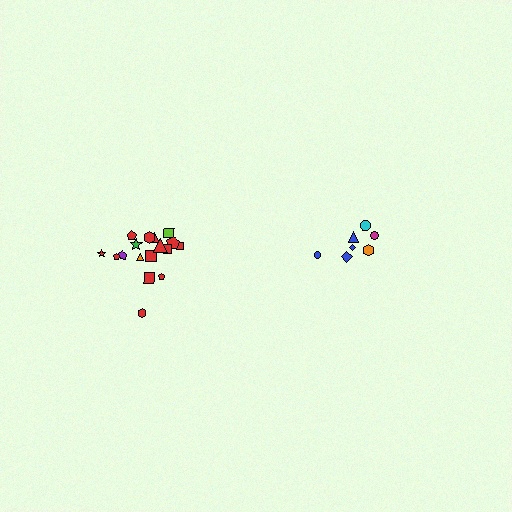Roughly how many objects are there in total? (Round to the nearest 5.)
Roughly 25 objects in total.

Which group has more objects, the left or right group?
The left group.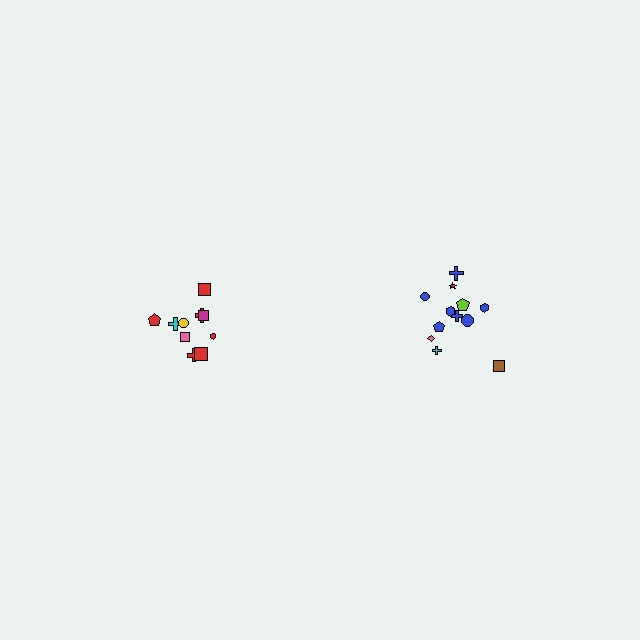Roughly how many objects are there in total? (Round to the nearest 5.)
Roughly 20 objects in total.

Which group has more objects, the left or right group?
The right group.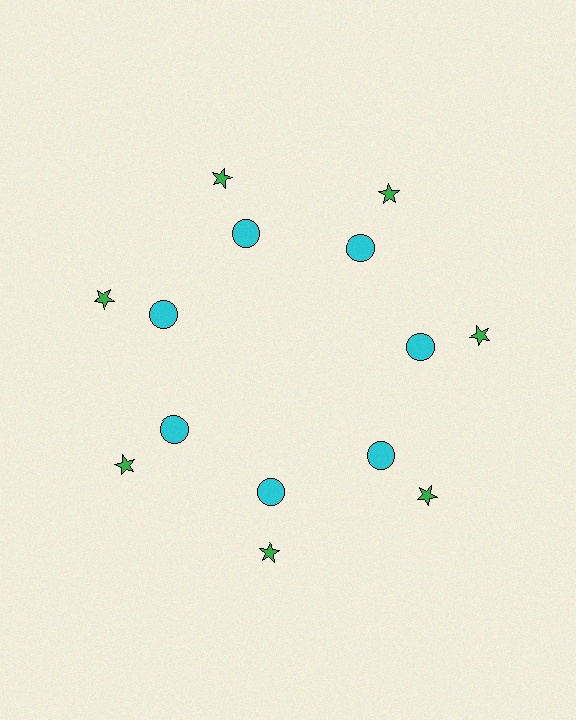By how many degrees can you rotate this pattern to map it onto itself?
The pattern maps onto itself every 51 degrees of rotation.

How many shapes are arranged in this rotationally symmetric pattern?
There are 14 shapes, arranged in 7 groups of 2.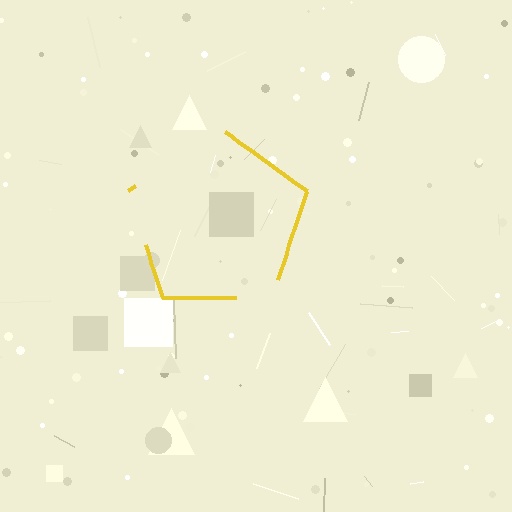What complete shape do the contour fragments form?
The contour fragments form a pentagon.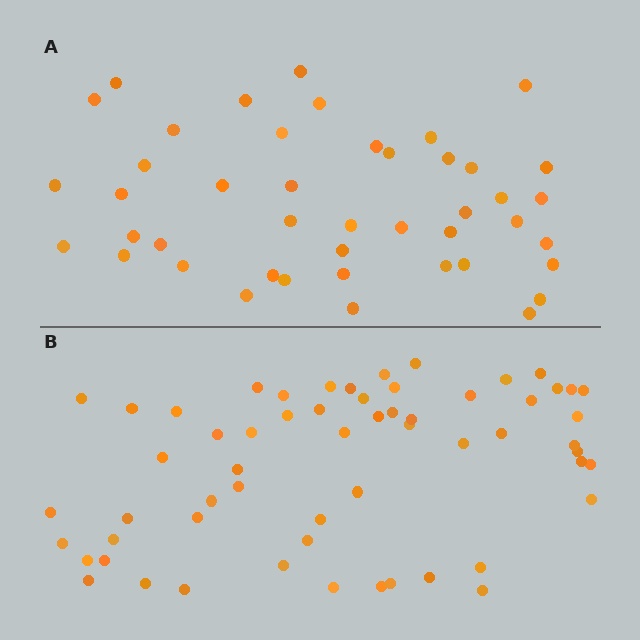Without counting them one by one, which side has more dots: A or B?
Region B (the bottom region) has more dots.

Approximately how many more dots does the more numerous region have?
Region B has approximately 15 more dots than region A.